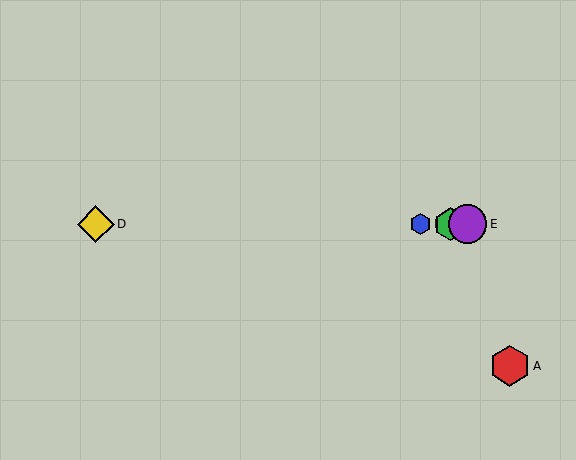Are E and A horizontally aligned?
No, E is at y≈224 and A is at y≈366.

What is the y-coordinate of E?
Object E is at y≈224.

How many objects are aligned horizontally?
4 objects (B, C, D, E) are aligned horizontally.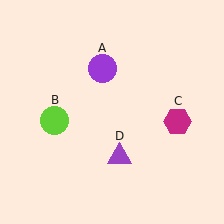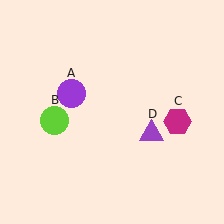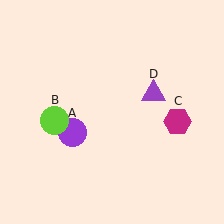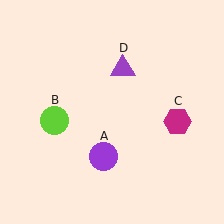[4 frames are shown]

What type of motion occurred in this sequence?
The purple circle (object A), purple triangle (object D) rotated counterclockwise around the center of the scene.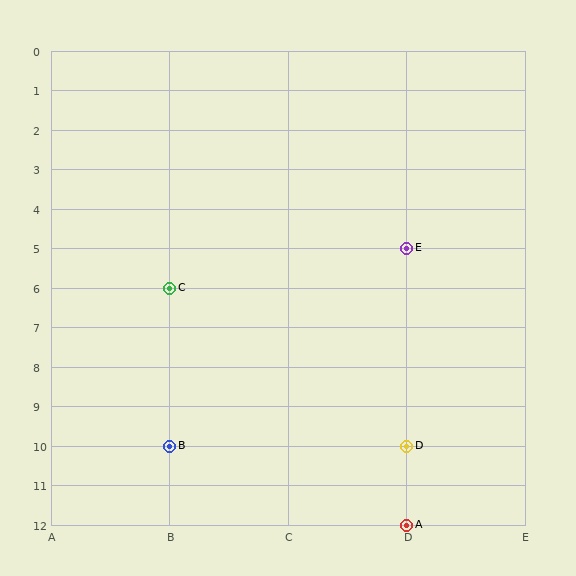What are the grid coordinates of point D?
Point D is at grid coordinates (D, 10).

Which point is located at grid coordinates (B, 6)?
Point C is at (B, 6).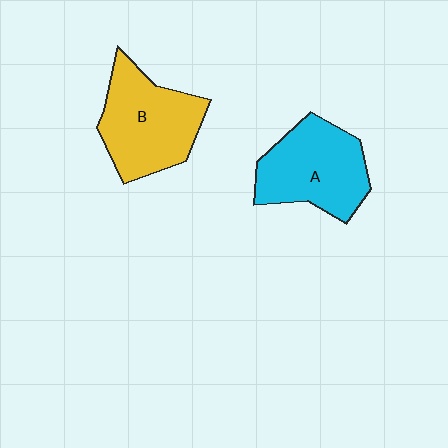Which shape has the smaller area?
Shape A (cyan).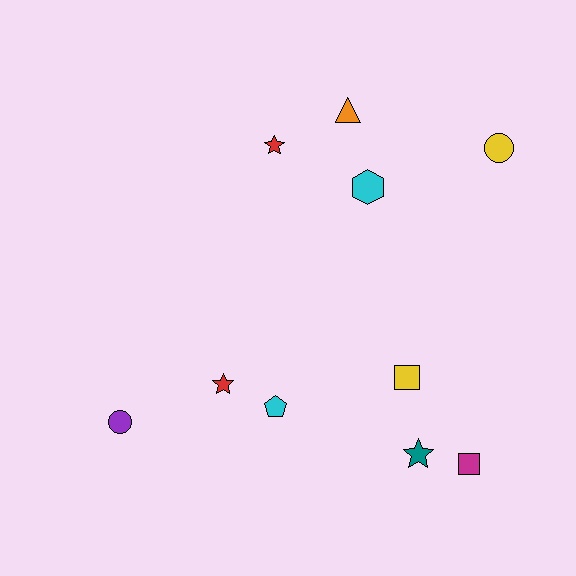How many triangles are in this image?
There is 1 triangle.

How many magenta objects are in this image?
There is 1 magenta object.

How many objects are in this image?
There are 10 objects.